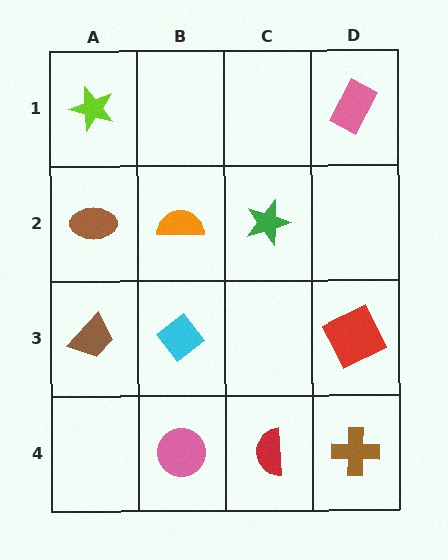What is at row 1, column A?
A lime star.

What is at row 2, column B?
An orange semicircle.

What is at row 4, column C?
A red semicircle.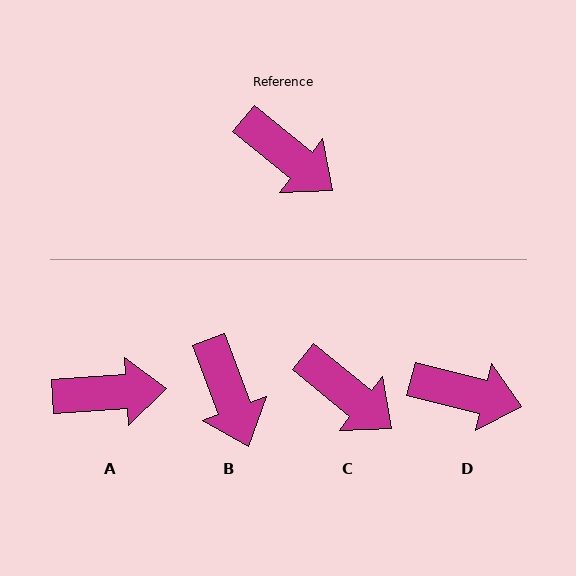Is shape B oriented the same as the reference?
No, it is off by about 30 degrees.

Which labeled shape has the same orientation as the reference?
C.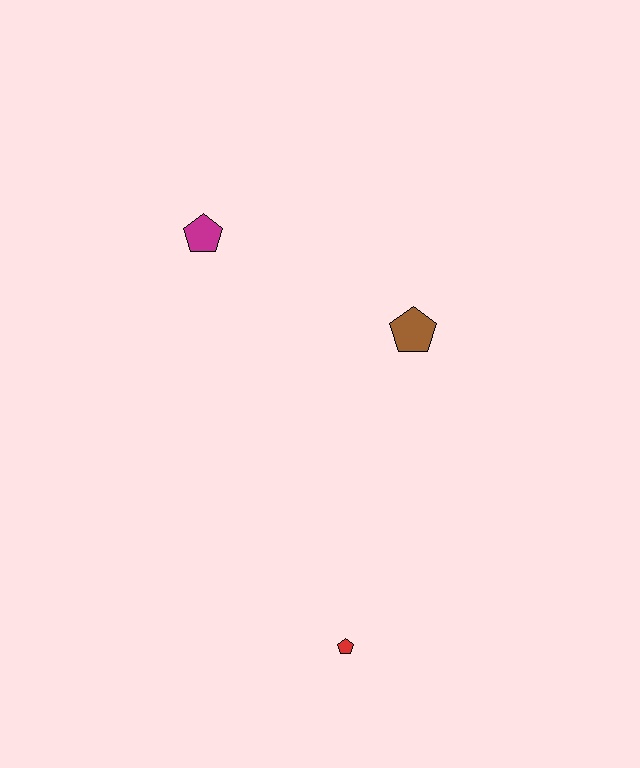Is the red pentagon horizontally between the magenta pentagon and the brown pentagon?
Yes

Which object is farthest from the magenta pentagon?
The red pentagon is farthest from the magenta pentagon.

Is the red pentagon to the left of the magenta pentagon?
No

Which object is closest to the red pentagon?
The brown pentagon is closest to the red pentagon.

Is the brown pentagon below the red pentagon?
No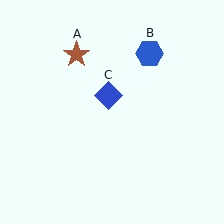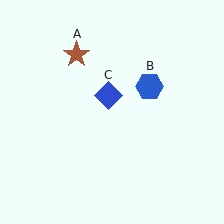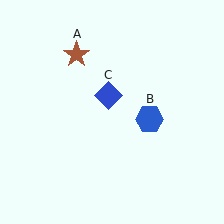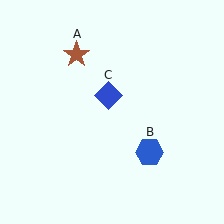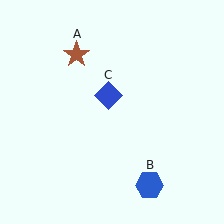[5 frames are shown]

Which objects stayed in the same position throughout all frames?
Brown star (object A) and blue diamond (object C) remained stationary.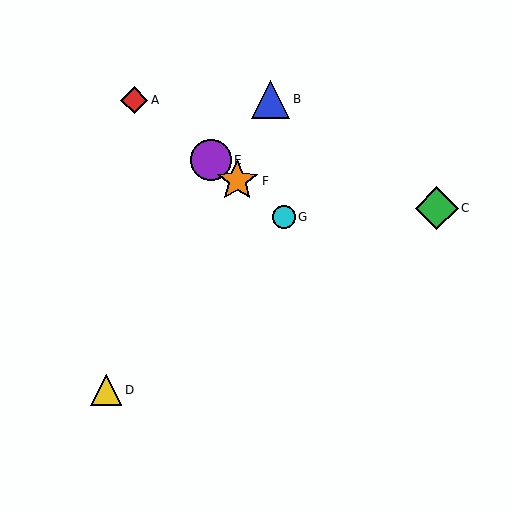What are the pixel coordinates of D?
Object D is at (106, 390).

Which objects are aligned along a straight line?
Objects A, E, F, G are aligned along a straight line.